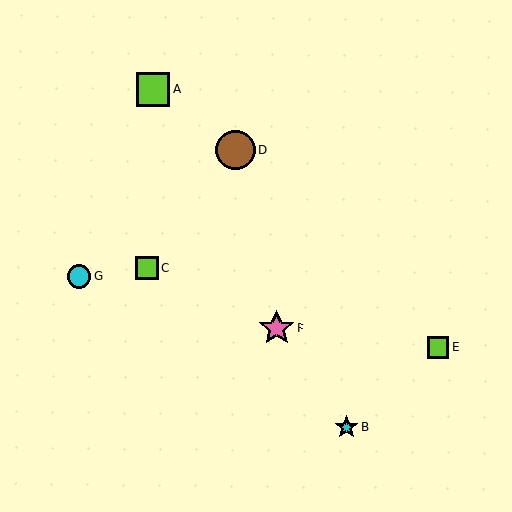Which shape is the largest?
The brown circle (labeled D) is the largest.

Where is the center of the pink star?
The center of the pink star is at (277, 329).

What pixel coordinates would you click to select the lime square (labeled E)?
Click at (438, 347) to select the lime square E.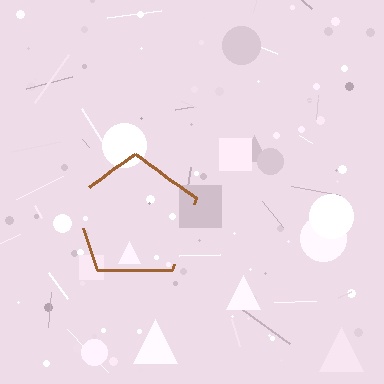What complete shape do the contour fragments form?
The contour fragments form a pentagon.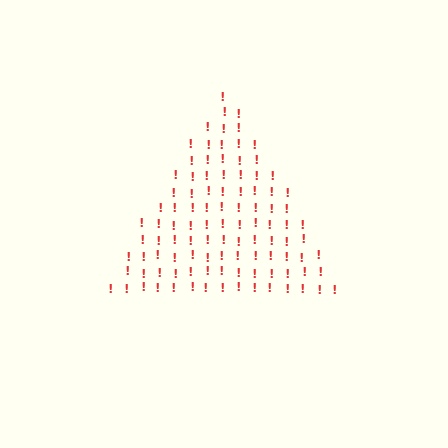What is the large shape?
The large shape is a triangle.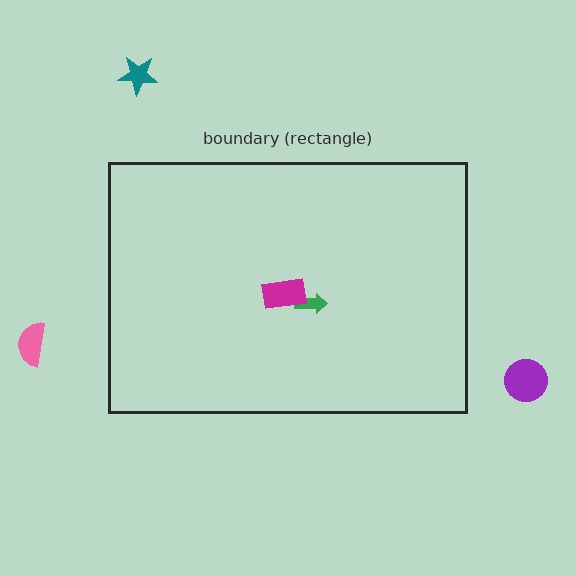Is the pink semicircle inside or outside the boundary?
Outside.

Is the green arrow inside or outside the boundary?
Inside.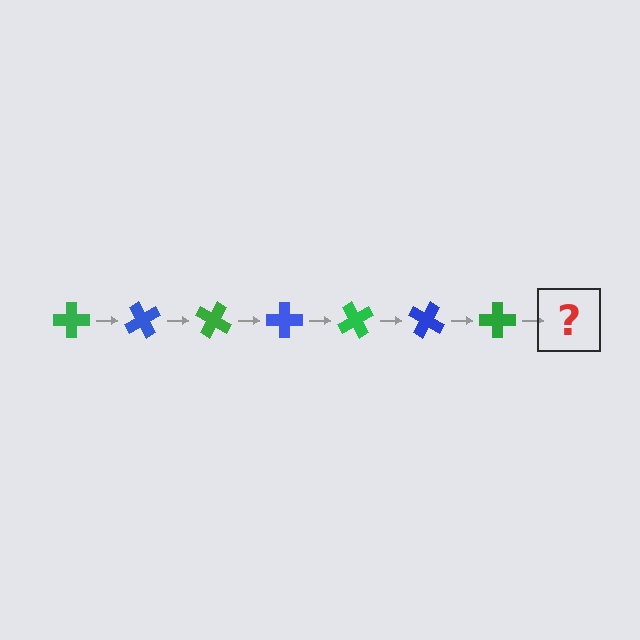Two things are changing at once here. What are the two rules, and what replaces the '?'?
The two rules are that it rotates 60 degrees each step and the color cycles through green and blue. The '?' should be a blue cross, rotated 420 degrees from the start.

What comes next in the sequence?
The next element should be a blue cross, rotated 420 degrees from the start.